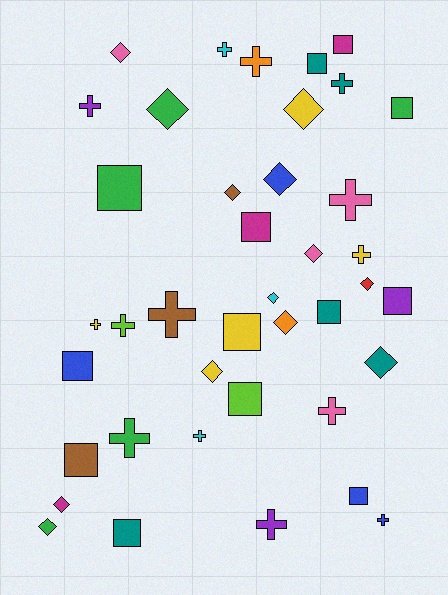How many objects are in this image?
There are 40 objects.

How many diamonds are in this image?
There are 13 diamonds.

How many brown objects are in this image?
There are 3 brown objects.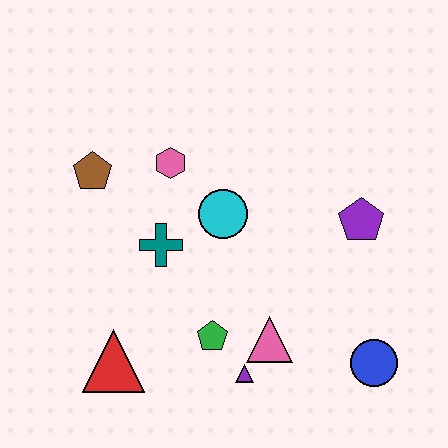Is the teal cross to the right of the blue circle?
No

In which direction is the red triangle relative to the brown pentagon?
The red triangle is below the brown pentagon.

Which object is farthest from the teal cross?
The blue circle is farthest from the teal cross.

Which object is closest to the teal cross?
The cyan circle is closest to the teal cross.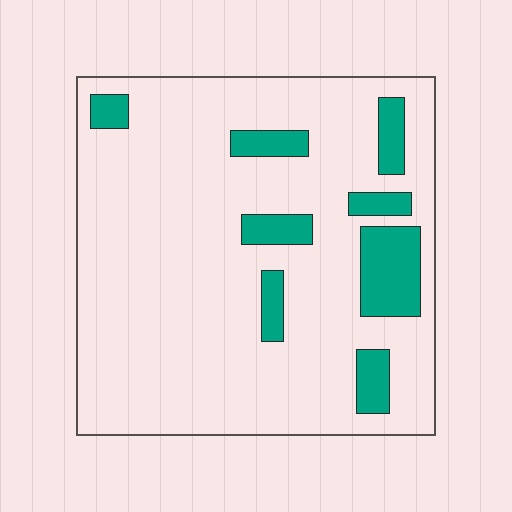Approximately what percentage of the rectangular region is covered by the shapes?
Approximately 15%.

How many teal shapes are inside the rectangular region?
8.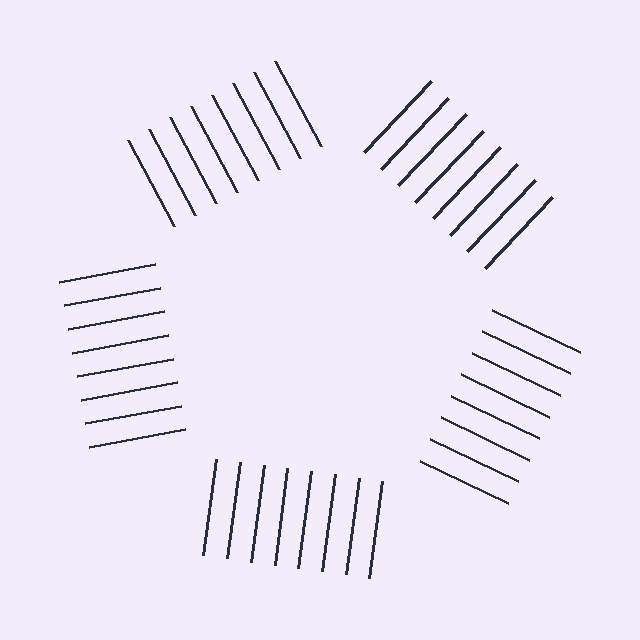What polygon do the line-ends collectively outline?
An illusory pentagon — the line segments terminate on its edges but no continuous stroke is drawn.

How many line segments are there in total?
40 — 8 along each of the 5 edges.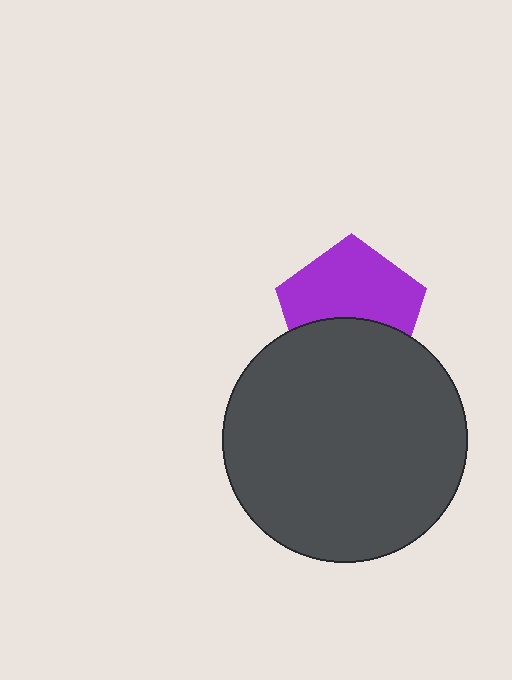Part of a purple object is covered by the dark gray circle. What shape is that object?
It is a pentagon.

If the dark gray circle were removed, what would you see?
You would see the complete purple pentagon.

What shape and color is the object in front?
The object in front is a dark gray circle.